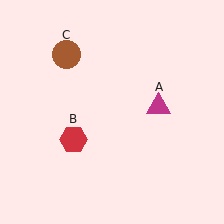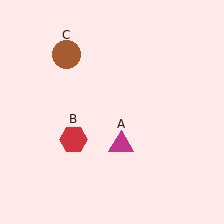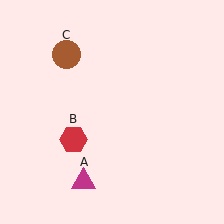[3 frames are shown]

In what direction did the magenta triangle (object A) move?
The magenta triangle (object A) moved down and to the left.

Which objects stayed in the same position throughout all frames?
Red hexagon (object B) and brown circle (object C) remained stationary.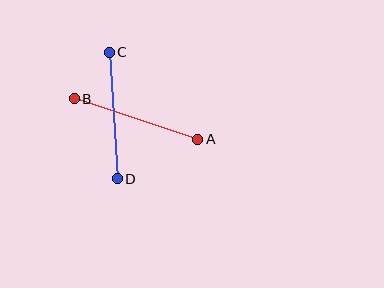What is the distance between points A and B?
The distance is approximately 130 pixels.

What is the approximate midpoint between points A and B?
The midpoint is at approximately (136, 119) pixels.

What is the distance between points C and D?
The distance is approximately 126 pixels.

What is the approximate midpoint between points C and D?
The midpoint is at approximately (113, 116) pixels.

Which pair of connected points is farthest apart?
Points A and B are farthest apart.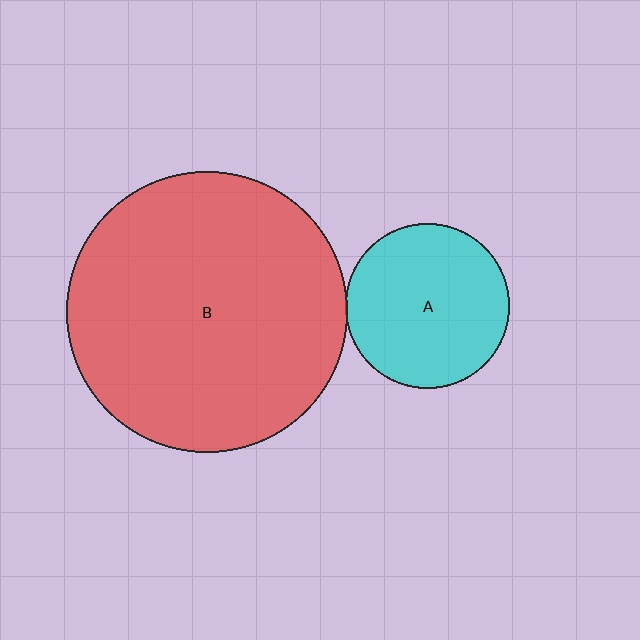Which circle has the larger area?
Circle B (red).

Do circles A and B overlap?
Yes.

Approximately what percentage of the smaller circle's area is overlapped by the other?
Approximately 5%.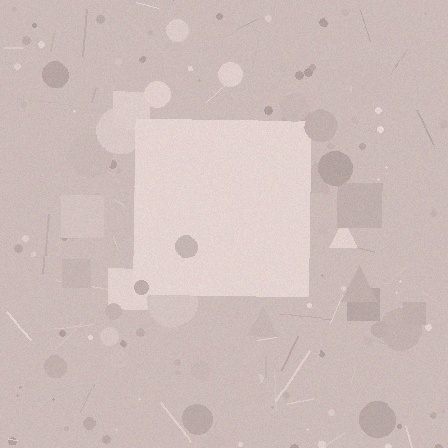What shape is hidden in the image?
A square is hidden in the image.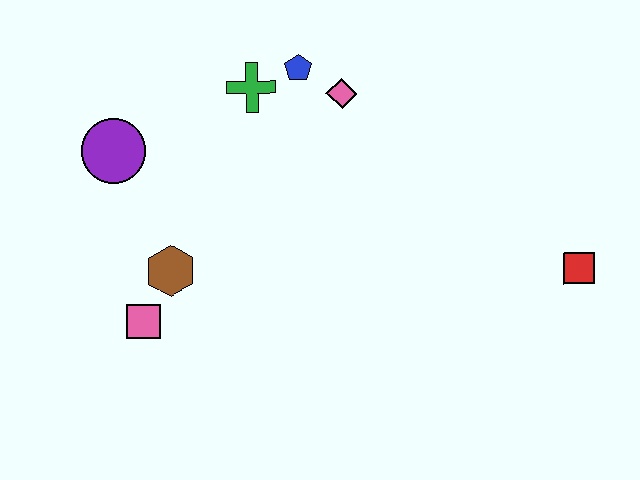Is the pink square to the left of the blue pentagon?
Yes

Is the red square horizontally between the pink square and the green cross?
No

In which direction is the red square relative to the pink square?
The red square is to the right of the pink square.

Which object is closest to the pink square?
The brown hexagon is closest to the pink square.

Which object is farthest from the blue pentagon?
The red square is farthest from the blue pentagon.